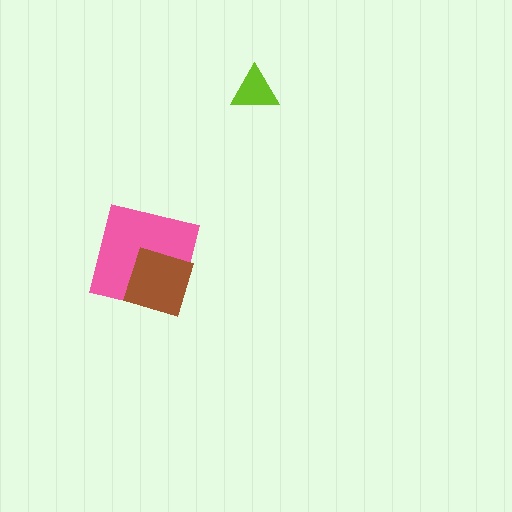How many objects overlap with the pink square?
1 object overlaps with the pink square.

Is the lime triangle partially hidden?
No, no other shape covers it.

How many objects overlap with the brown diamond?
1 object overlaps with the brown diamond.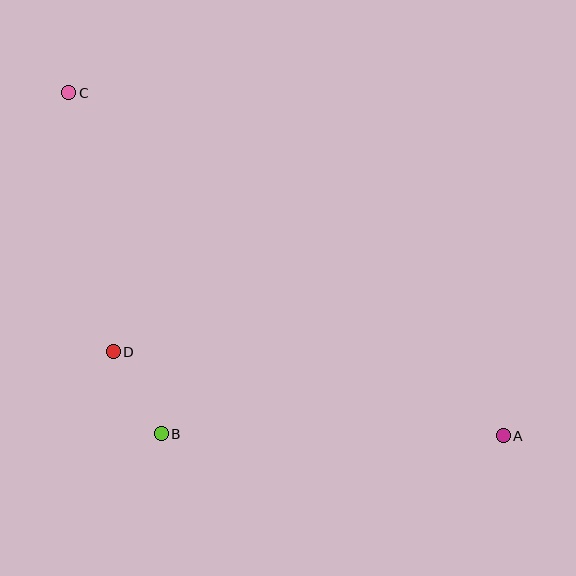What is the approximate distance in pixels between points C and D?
The distance between C and D is approximately 263 pixels.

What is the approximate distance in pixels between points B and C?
The distance between B and C is approximately 353 pixels.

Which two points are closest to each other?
Points B and D are closest to each other.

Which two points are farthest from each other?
Points A and C are farthest from each other.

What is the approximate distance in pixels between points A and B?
The distance between A and B is approximately 342 pixels.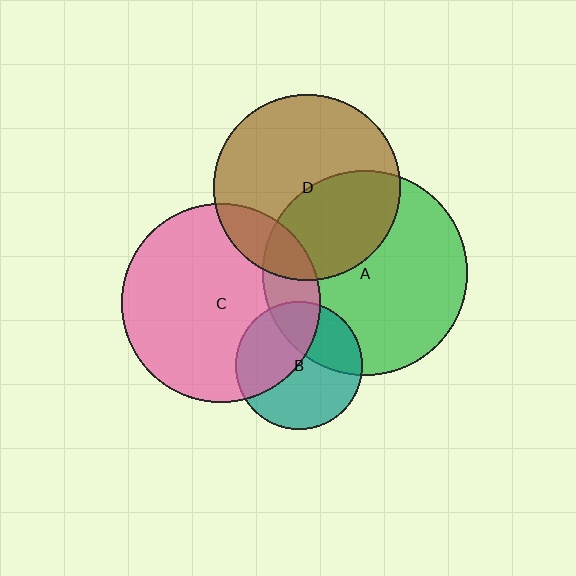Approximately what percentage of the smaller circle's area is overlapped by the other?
Approximately 40%.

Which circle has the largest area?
Circle A (green).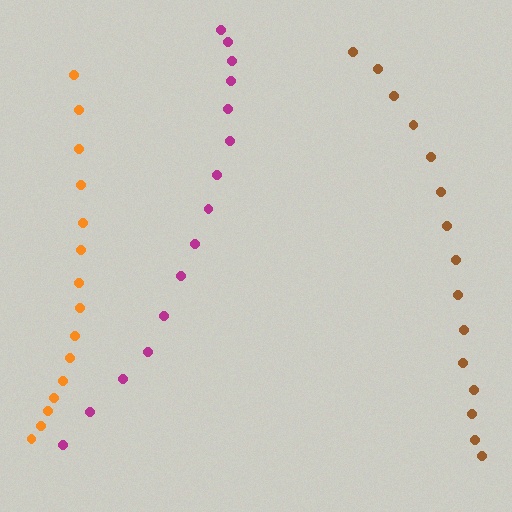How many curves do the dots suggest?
There are 3 distinct paths.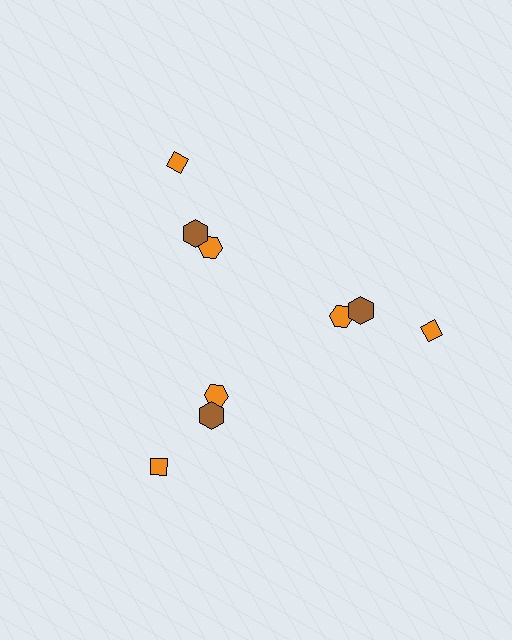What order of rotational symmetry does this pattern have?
This pattern has 3-fold rotational symmetry.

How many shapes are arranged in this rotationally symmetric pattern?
There are 9 shapes, arranged in 3 groups of 3.